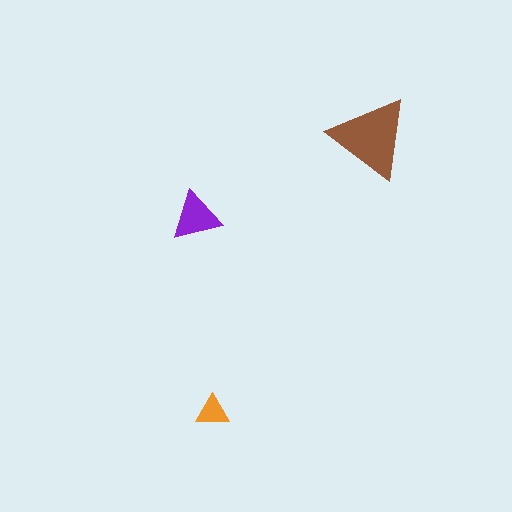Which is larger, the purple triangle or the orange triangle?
The purple one.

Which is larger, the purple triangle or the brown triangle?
The brown one.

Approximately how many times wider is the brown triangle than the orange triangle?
About 2.5 times wider.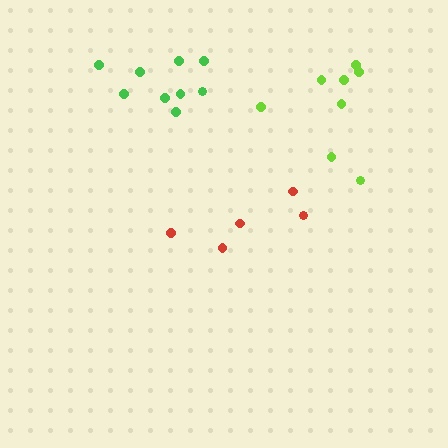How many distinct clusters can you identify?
There are 3 distinct clusters.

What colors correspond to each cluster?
The clusters are colored: green, lime, red.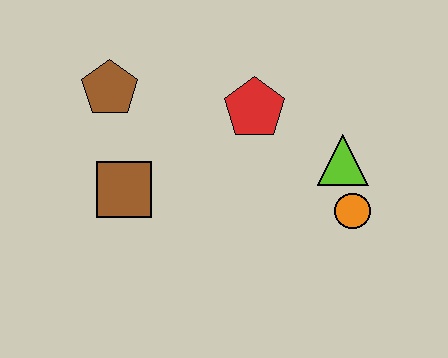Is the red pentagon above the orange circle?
Yes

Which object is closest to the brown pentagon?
The brown square is closest to the brown pentagon.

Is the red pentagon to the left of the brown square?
No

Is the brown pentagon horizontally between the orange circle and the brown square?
No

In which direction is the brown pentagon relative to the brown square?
The brown pentagon is above the brown square.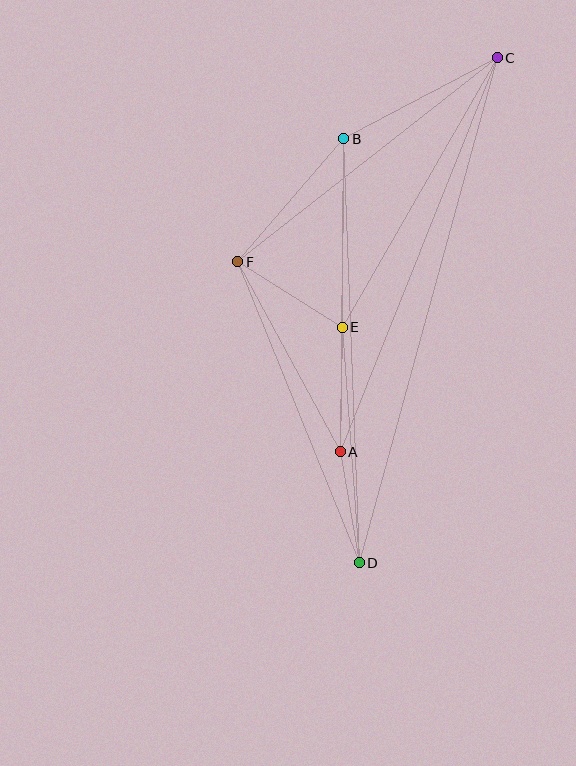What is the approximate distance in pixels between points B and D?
The distance between B and D is approximately 424 pixels.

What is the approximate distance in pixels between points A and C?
The distance between A and C is approximately 424 pixels.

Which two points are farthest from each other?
Points C and D are farthest from each other.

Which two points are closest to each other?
Points A and D are closest to each other.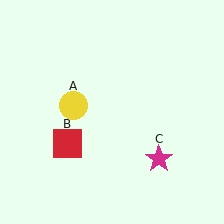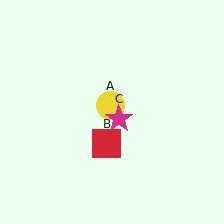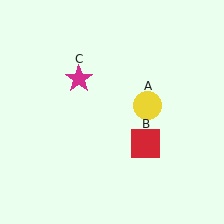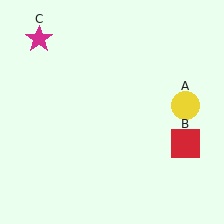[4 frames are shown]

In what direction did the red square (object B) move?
The red square (object B) moved right.